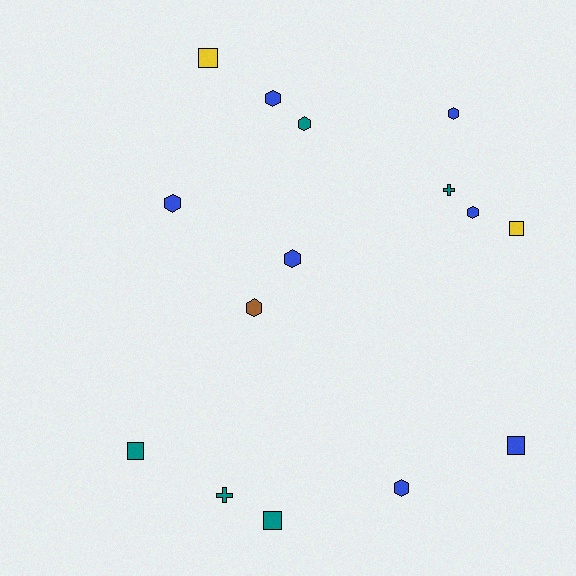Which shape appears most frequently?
Hexagon, with 8 objects.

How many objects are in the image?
There are 15 objects.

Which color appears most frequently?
Blue, with 7 objects.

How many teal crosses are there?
There are 2 teal crosses.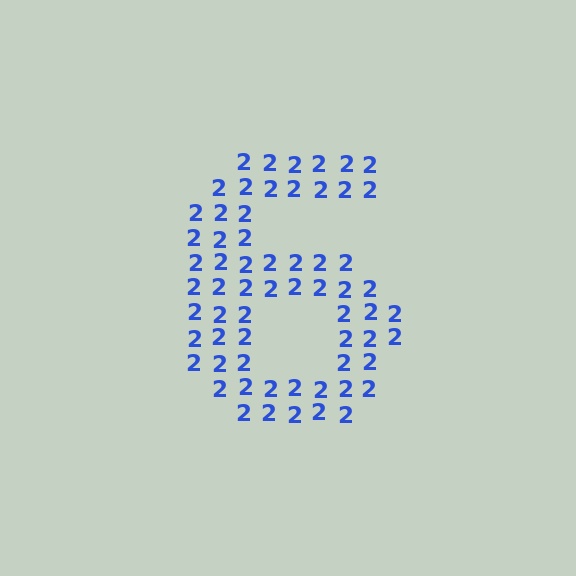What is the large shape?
The large shape is the digit 6.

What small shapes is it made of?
It is made of small digit 2's.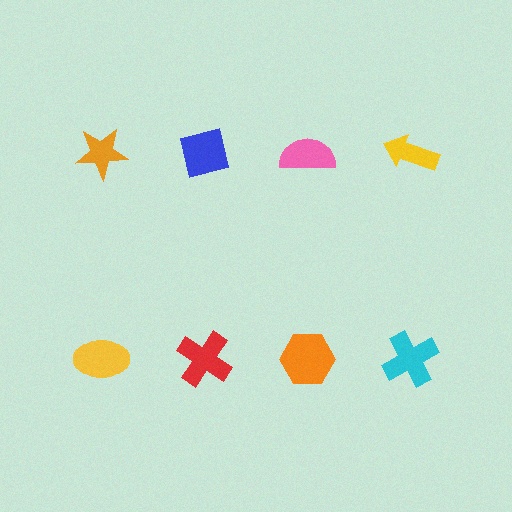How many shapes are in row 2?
4 shapes.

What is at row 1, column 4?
A yellow arrow.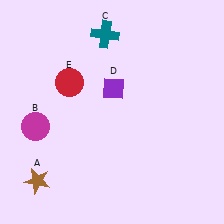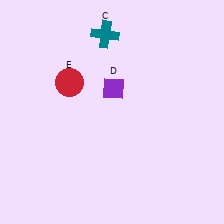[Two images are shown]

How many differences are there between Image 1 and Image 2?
There are 2 differences between the two images.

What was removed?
The magenta circle (B), the brown star (A) were removed in Image 2.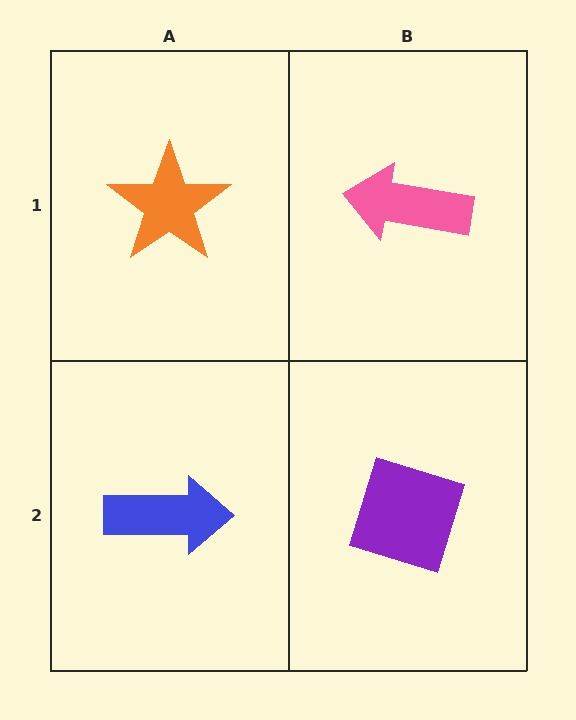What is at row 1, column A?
An orange star.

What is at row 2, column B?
A purple diamond.